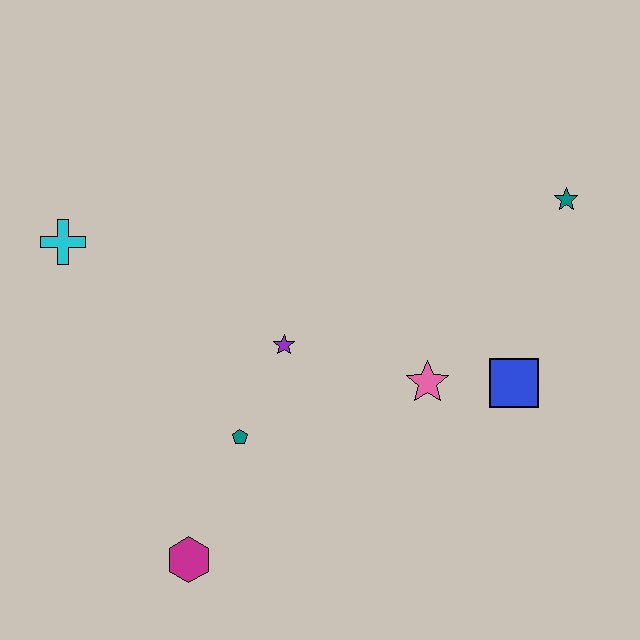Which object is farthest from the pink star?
The cyan cross is farthest from the pink star.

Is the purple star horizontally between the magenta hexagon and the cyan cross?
No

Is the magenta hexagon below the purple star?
Yes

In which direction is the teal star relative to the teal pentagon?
The teal star is to the right of the teal pentagon.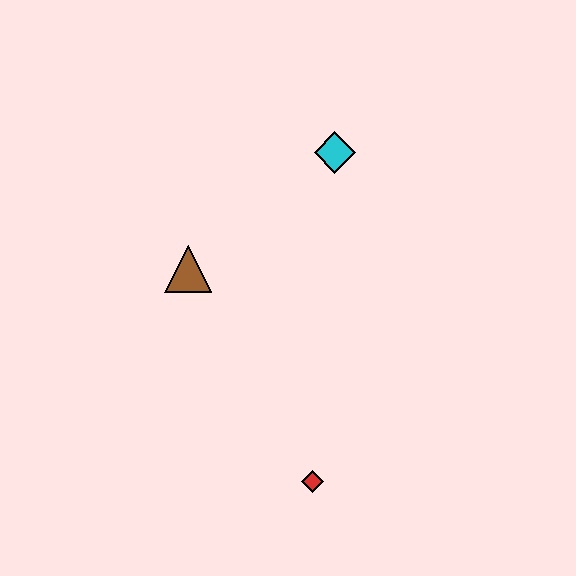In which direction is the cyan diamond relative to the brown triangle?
The cyan diamond is to the right of the brown triangle.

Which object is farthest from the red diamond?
The cyan diamond is farthest from the red diamond.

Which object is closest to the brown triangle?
The cyan diamond is closest to the brown triangle.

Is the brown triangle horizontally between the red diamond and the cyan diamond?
No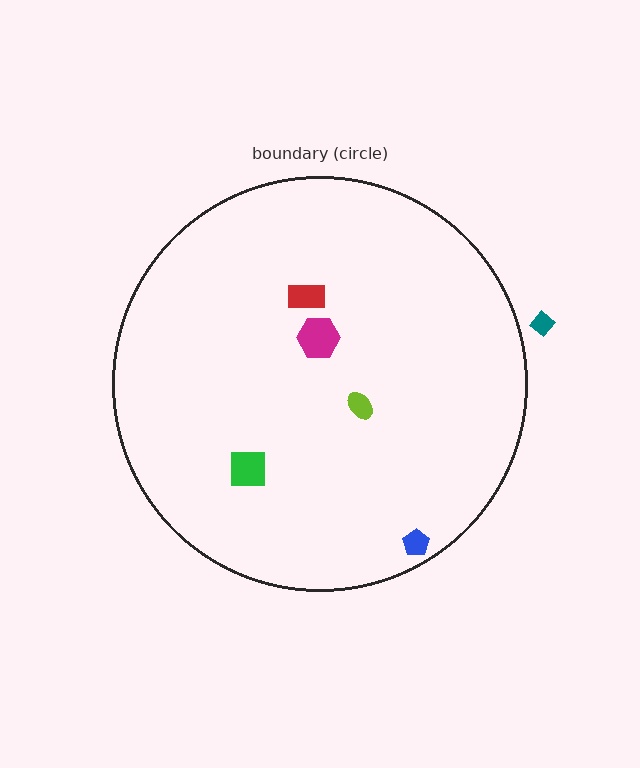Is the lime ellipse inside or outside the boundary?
Inside.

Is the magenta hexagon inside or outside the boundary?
Inside.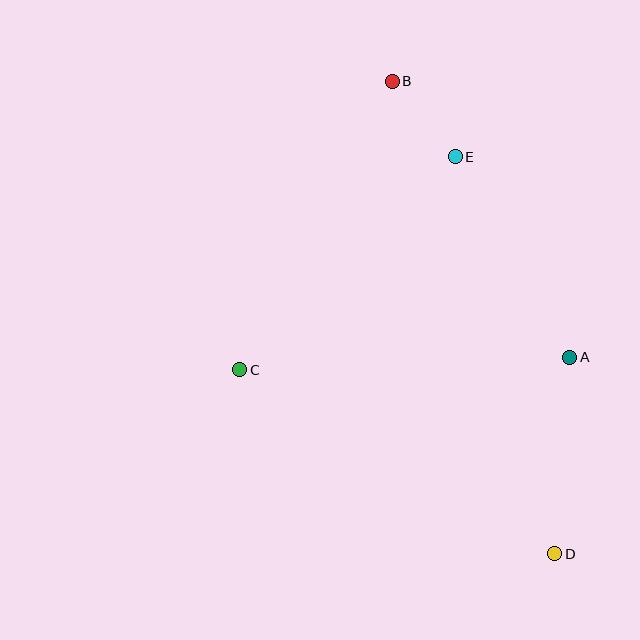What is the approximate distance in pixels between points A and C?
The distance between A and C is approximately 330 pixels.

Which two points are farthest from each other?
Points B and D are farthest from each other.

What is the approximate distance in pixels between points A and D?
The distance between A and D is approximately 197 pixels.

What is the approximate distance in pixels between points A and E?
The distance between A and E is approximately 231 pixels.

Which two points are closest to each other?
Points B and E are closest to each other.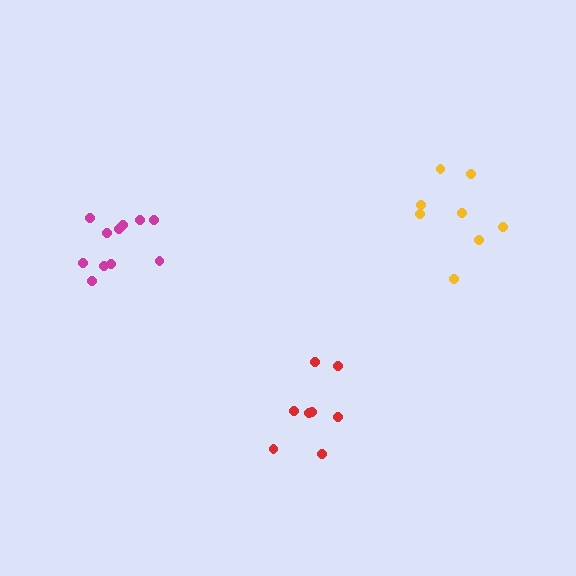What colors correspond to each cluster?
The clusters are colored: red, yellow, magenta.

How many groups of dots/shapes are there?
There are 3 groups.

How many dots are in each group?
Group 1: 8 dots, Group 2: 8 dots, Group 3: 11 dots (27 total).